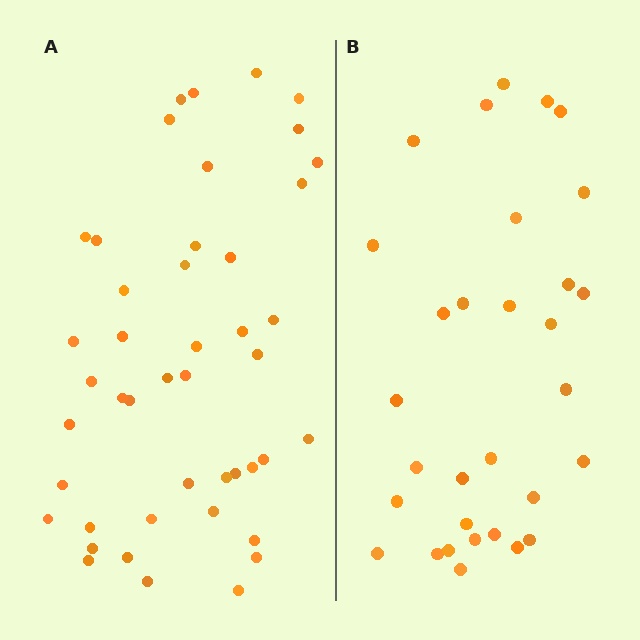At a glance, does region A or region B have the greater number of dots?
Region A (the left region) has more dots.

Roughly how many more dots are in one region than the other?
Region A has approximately 15 more dots than region B.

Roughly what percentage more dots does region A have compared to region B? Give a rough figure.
About 45% more.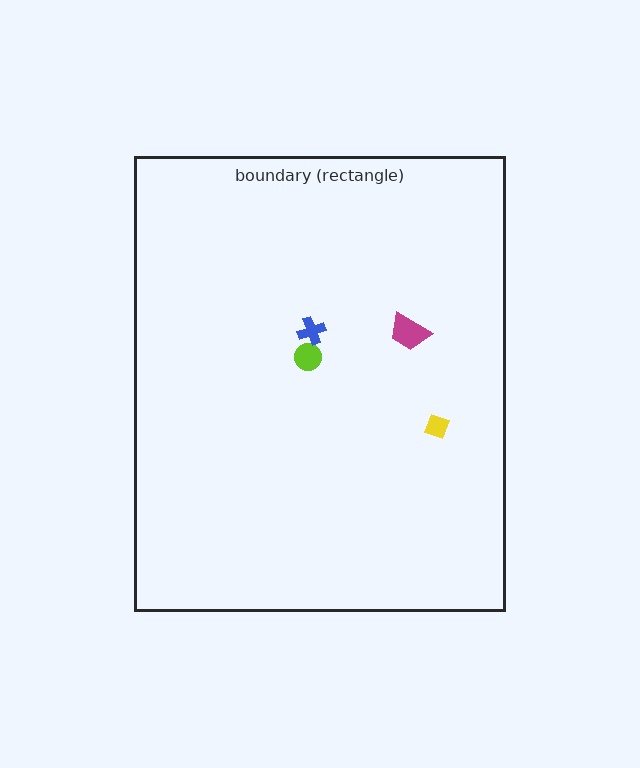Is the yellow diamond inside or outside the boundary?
Inside.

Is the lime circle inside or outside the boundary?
Inside.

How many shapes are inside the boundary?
4 inside, 0 outside.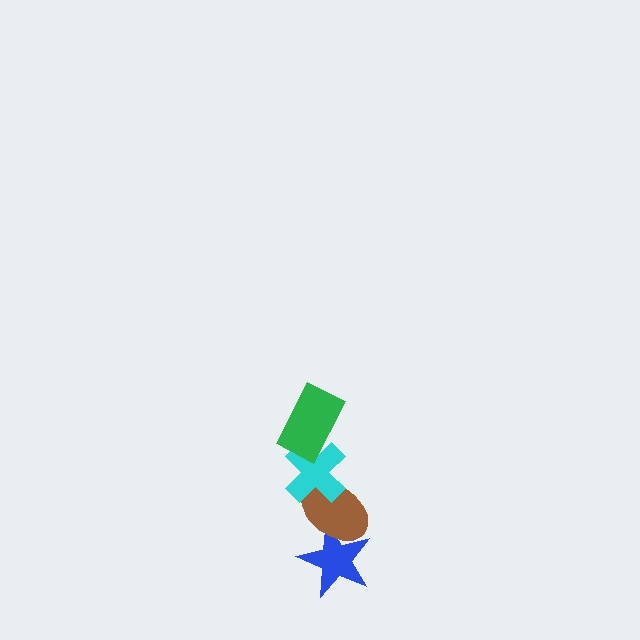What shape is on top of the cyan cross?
The green rectangle is on top of the cyan cross.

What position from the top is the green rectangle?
The green rectangle is 1st from the top.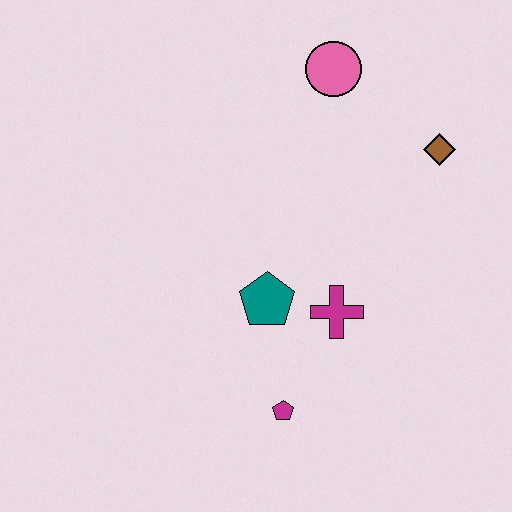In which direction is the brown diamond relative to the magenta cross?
The brown diamond is above the magenta cross.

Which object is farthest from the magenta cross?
The pink circle is farthest from the magenta cross.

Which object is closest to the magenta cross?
The teal pentagon is closest to the magenta cross.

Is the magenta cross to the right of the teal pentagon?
Yes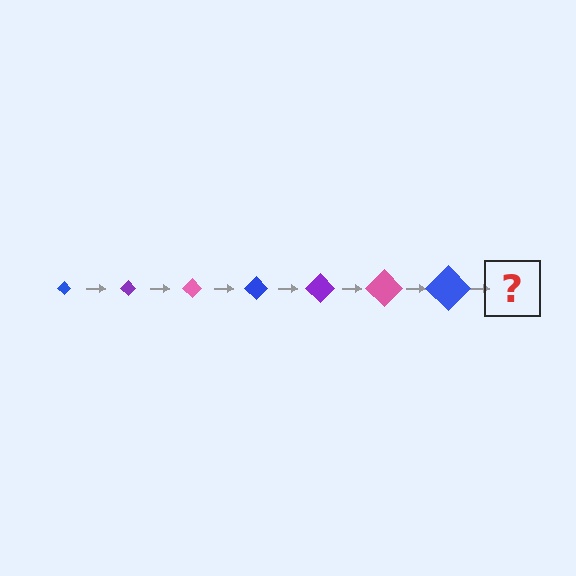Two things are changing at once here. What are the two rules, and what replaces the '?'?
The two rules are that the diamond grows larger each step and the color cycles through blue, purple, and pink. The '?' should be a purple diamond, larger than the previous one.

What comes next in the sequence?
The next element should be a purple diamond, larger than the previous one.